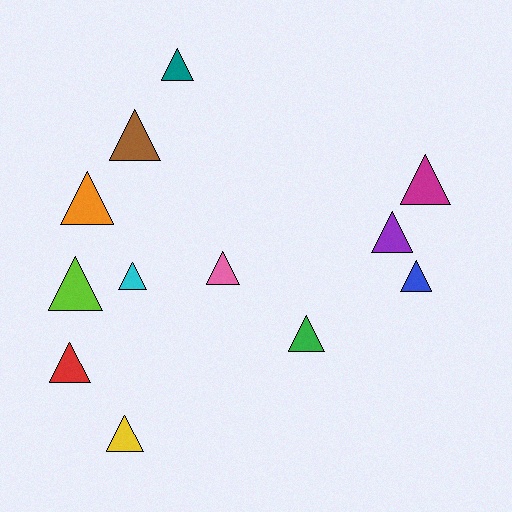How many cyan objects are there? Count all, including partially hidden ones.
There is 1 cyan object.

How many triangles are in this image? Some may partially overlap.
There are 12 triangles.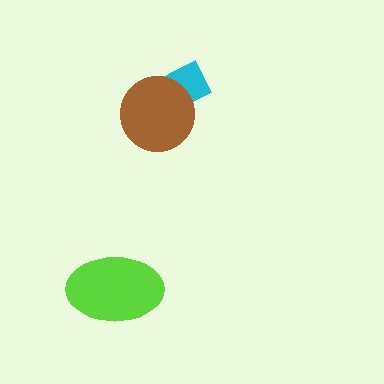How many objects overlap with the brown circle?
1 object overlaps with the brown circle.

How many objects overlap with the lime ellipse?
0 objects overlap with the lime ellipse.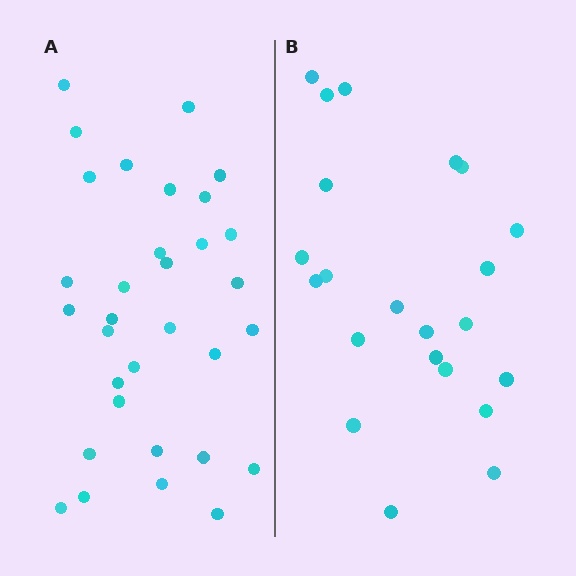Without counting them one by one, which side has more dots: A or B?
Region A (the left region) has more dots.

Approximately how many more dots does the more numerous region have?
Region A has roughly 10 or so more dots than region B.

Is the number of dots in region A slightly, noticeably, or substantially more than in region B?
Region A has substantially more. The ratio is roughly 1.5 to 1.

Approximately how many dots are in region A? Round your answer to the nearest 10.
About 30 dots. (The exact count is 32, which rounds to 30.)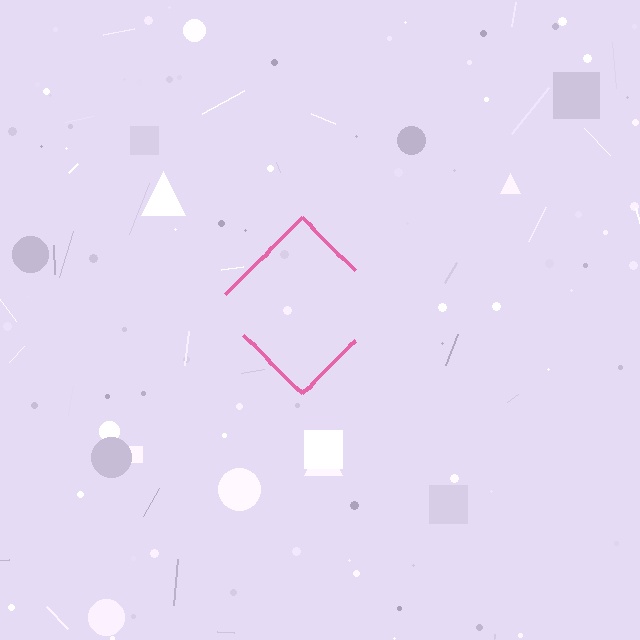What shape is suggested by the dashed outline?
The dashed outline suggests a diamond.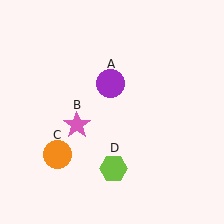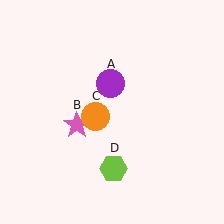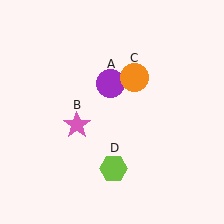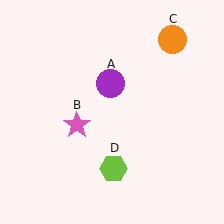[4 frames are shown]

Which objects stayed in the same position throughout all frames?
Purple circle (object A) and pink star (object B) and lime hexagon (object D) remained stationary.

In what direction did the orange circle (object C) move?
The orange circle (object C) moved up and to the right.